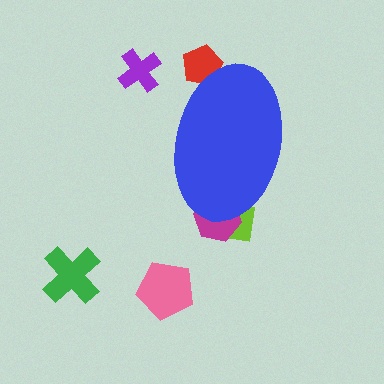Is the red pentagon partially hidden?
Yes, the red pentagon is partially hidden behind the blue ellipse.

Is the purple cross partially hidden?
No, the purple cross is fully visible.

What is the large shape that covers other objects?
A blue ellipse.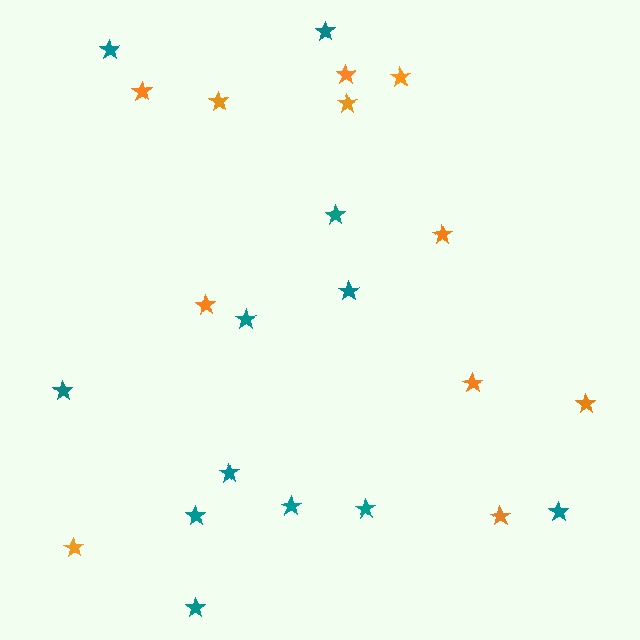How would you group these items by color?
There are 2 groups: one group of orange stars (11) and one group of teal stars (12).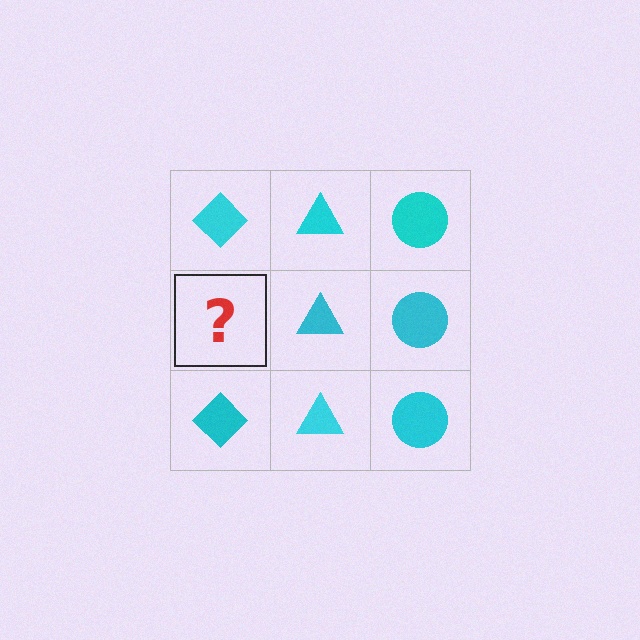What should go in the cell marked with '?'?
The missing cell should contain a cyan diamond.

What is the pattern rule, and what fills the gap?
The rule is that each column has a consistent shape. The gap should be filled with a cyan diamond.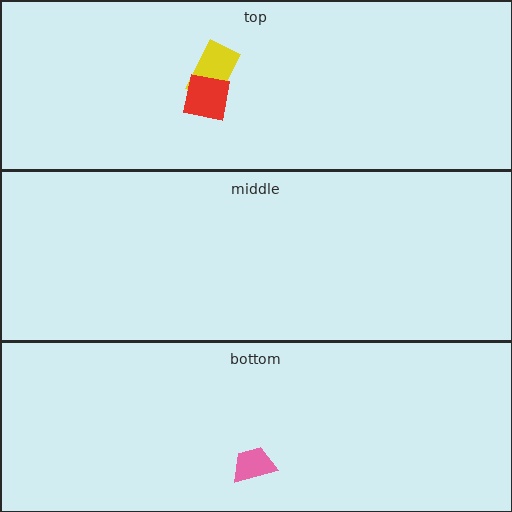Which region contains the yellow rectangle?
The top region.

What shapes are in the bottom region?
The pink trapezoid.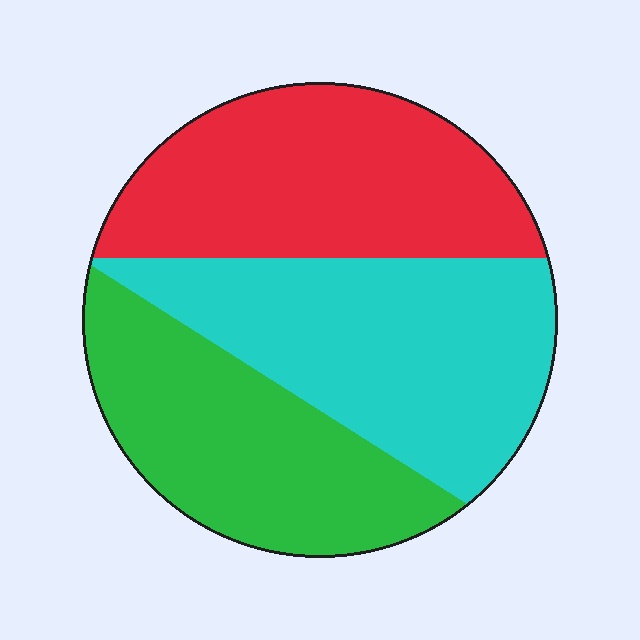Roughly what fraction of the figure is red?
Red covers roughly 35% of the figure.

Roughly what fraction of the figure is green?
Green takes up between a quarter and a half of the figure.